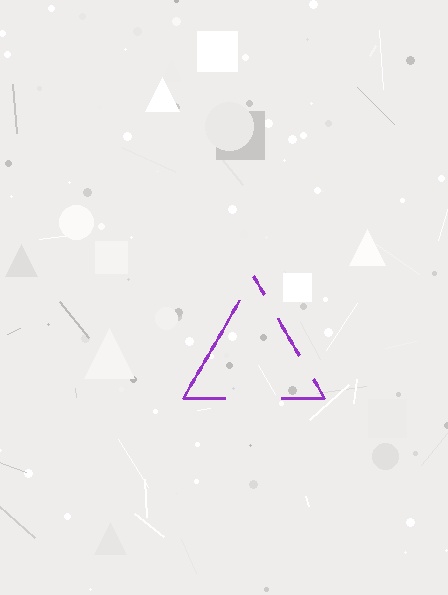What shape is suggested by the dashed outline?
The dashed outline suggests a triangle.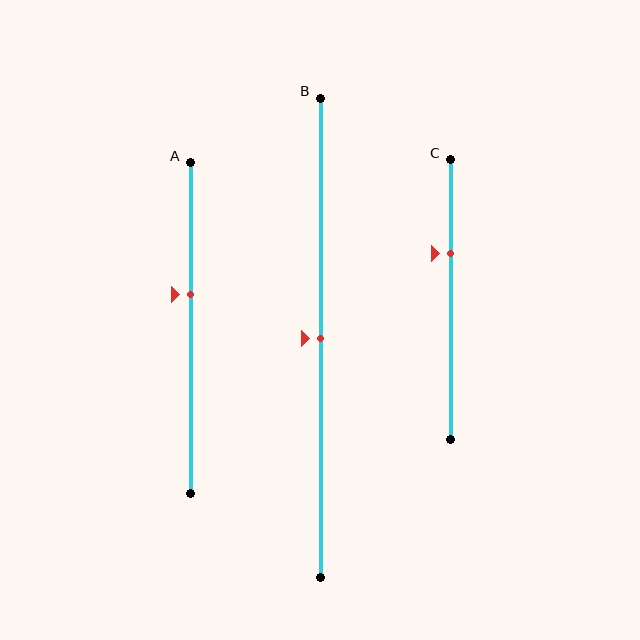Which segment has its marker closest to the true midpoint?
Segment B has its marker closest to the true midpoint.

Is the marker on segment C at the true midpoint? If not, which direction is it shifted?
No, the marker on segment C is shifted upward by about 16% of the segment length.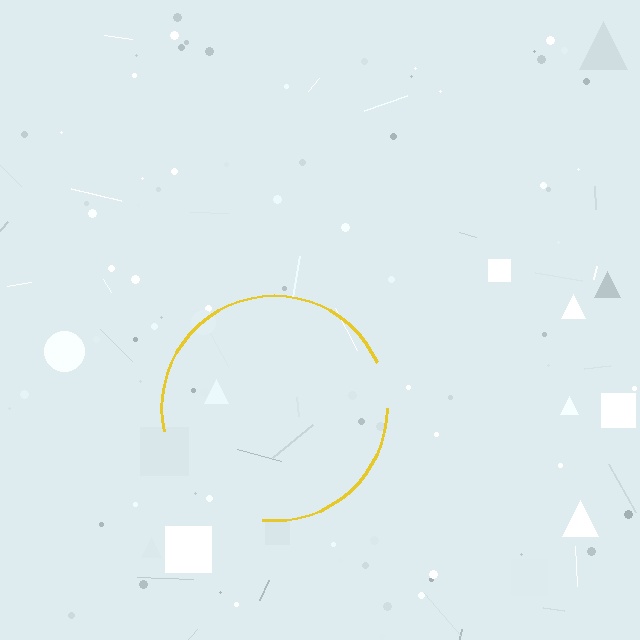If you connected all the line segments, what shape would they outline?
They would outline a circle.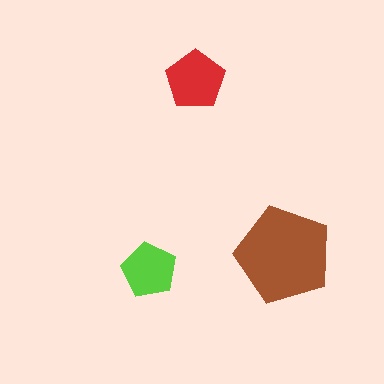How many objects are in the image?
There are 3 objects in the image.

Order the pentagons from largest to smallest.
the brown one, the red one, the lime one.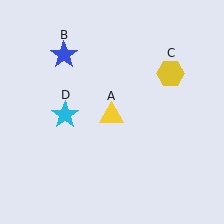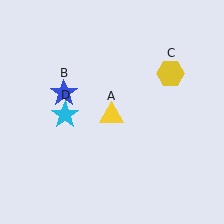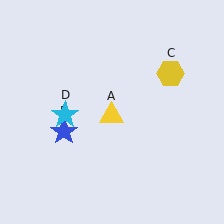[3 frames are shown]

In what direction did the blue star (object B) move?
The blue star (object B) moved down.